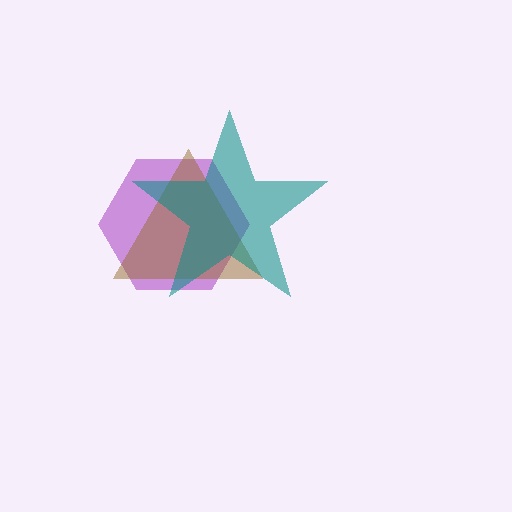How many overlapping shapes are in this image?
There are 3 overlapping shapes in the image.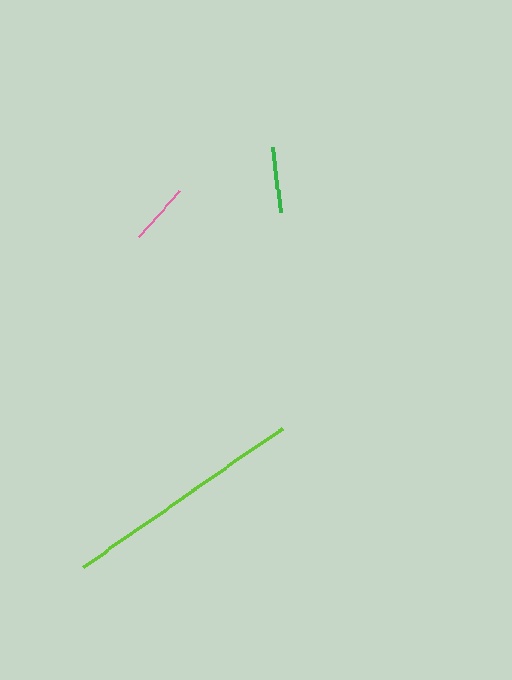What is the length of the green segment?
The green segment is approximately 65 pixels long.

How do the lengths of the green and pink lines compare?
The green and pink lines are approximately the same length.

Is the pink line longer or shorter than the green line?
The green line is longer than the pink line.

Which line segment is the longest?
The lime line is the longest at approximately 243 pixels.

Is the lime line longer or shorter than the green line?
The lime line is longer than the green line.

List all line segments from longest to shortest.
From longest to shortest: lime, green, pink.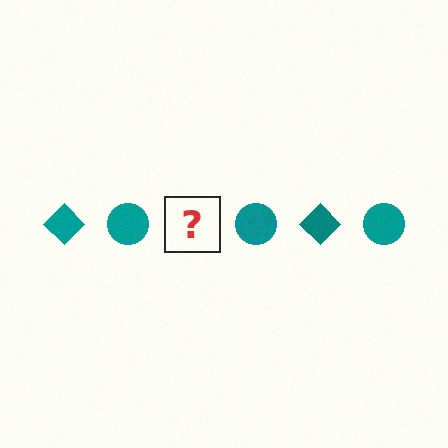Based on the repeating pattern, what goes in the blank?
The blank should be a teal diamond.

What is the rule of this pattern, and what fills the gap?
The rule is that the pattern cycles through diamond, circle shapes in teal. The gap should be filled with a teal diamond.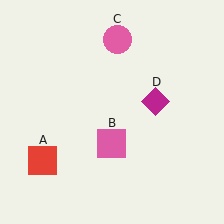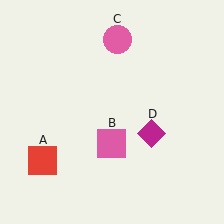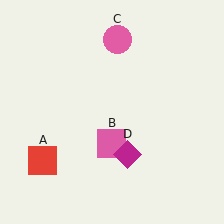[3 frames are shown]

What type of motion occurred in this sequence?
The magenta diamond (object D) rotated clockwise around the center of the scene.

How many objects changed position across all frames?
1 object changed position: magenta diamond (object D).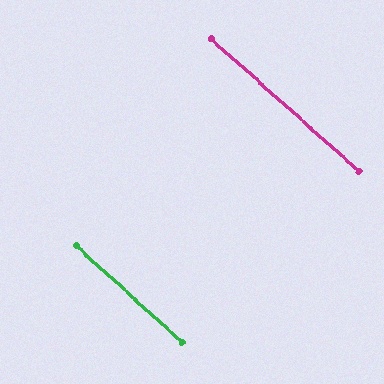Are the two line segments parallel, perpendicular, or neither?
Parallel — their directions differ by only 0.5°.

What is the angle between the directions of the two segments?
Approximately 0 degrees.